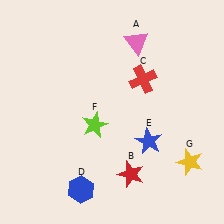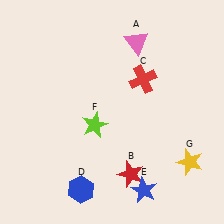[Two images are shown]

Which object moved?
The blue star (E) moved down.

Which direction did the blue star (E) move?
The blue star (E) moved down.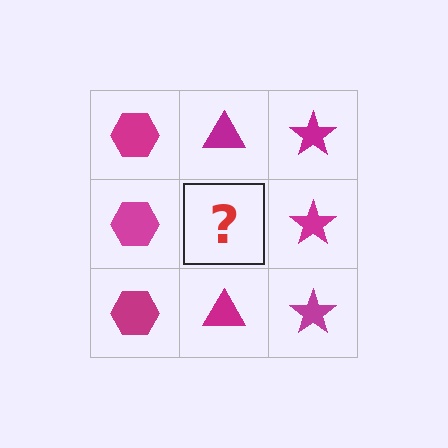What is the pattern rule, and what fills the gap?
The rule is that each column has a consistent shape. The gap should be filled with a magenta triangle.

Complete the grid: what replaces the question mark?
The question mark should be replaced with a magenta triangle.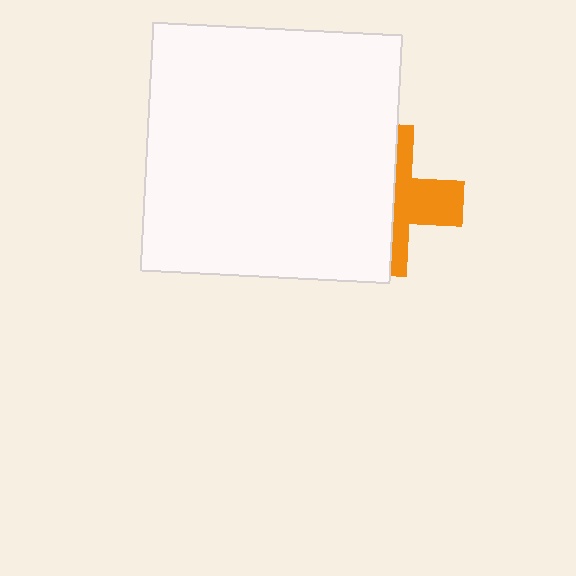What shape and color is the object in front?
The object in front is a white square.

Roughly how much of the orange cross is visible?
A small part of it is visible (roughly 41%).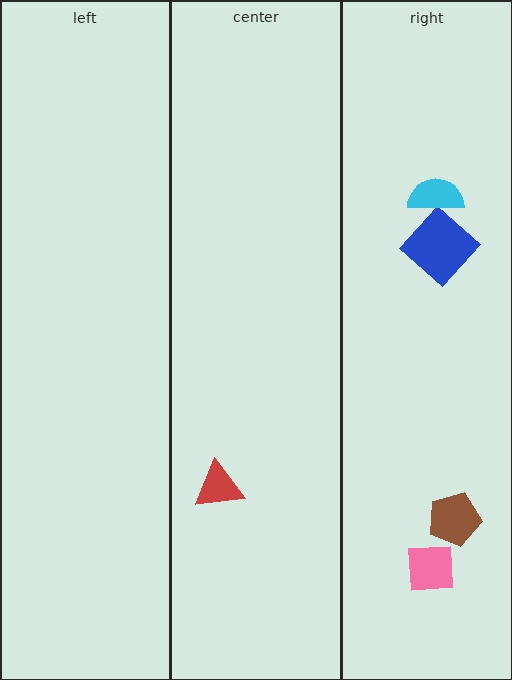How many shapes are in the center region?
1.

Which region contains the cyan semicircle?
The right region.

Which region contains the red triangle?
The center region.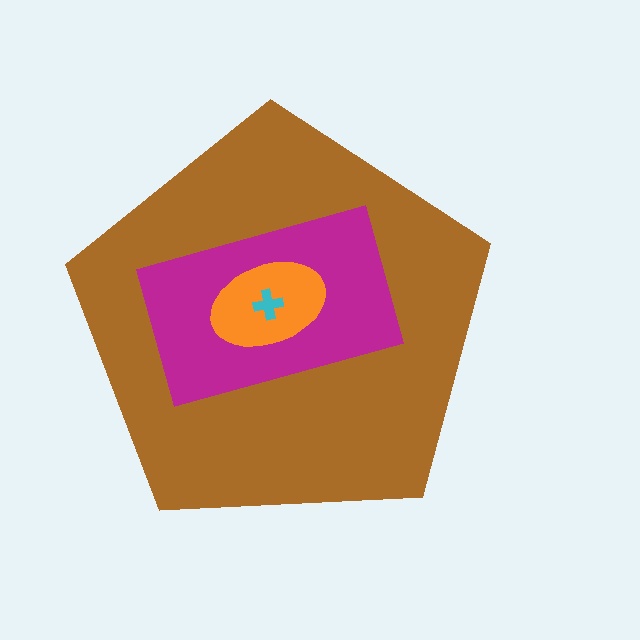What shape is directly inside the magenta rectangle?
The orange ellipse.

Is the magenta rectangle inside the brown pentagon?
Yes.